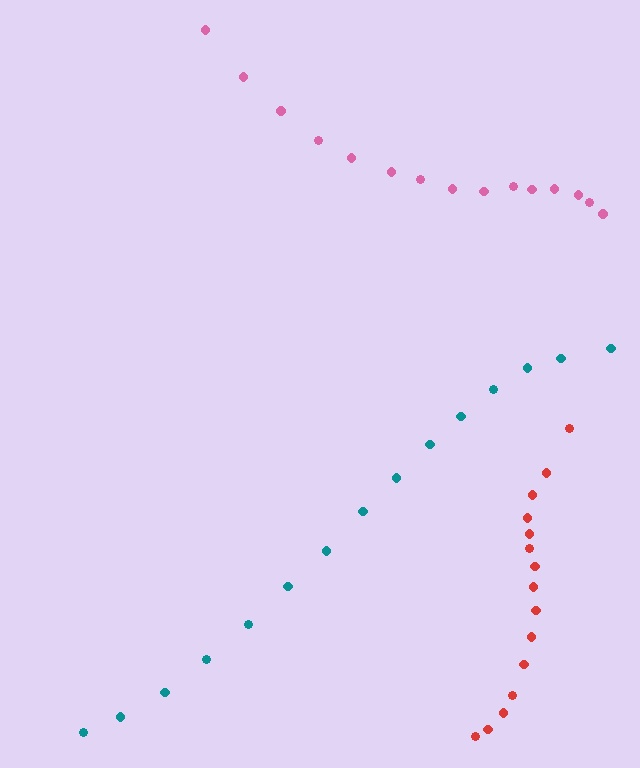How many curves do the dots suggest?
There are 3 distinct paths.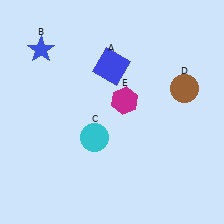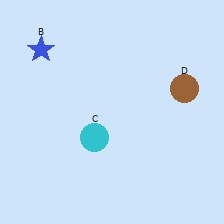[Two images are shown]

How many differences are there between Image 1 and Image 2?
There are 2 differences between the two images.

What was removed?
The magenta hexagon (E), the blue square (A) were removed in Image 2.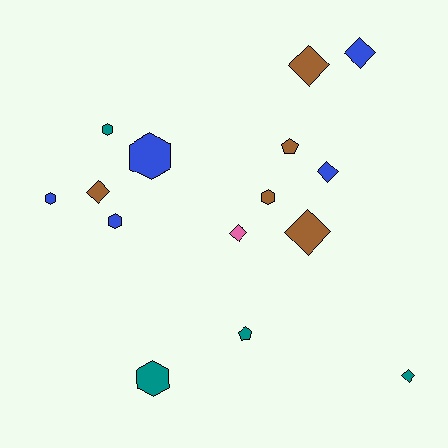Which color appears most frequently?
Blue, with 5 objects.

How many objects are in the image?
There are 15 objects.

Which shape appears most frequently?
Diamond, with 7 objects.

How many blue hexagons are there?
There are 3 blue hexagons.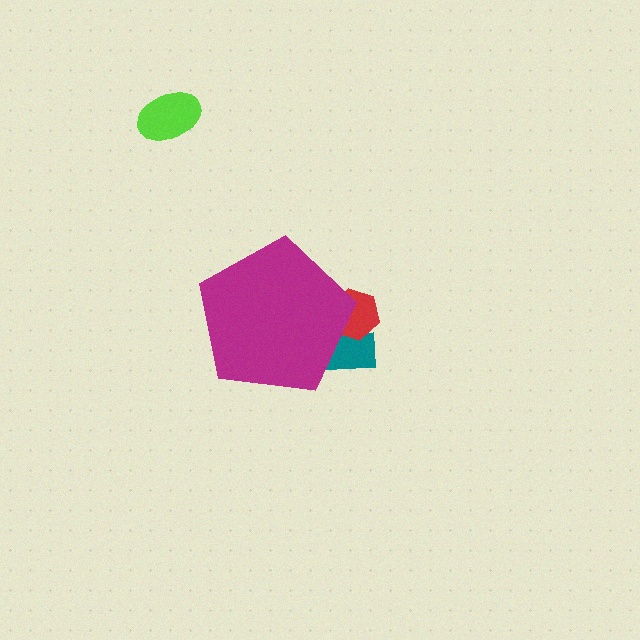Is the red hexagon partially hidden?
Yes, the red hexagon is partially hidden behind the magenta pentagon.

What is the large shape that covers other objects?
A magenta pentagon.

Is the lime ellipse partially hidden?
No, the lime ellipse is fully visible.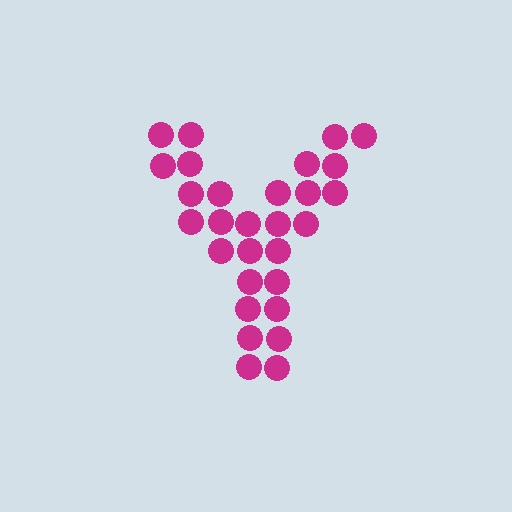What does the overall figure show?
The overall figure shows the letter Y.